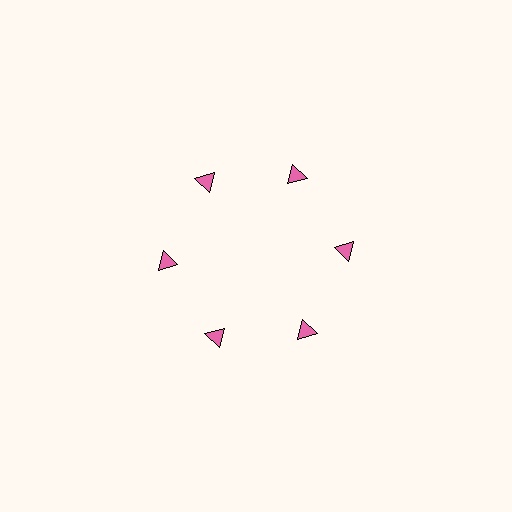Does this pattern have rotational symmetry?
Yes, this pattern has 6-fold rotational symmetry. It looks the same after rotating 60 degrees around the center.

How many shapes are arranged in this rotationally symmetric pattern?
There are 6 shapes, arranged in 6 groups of 1.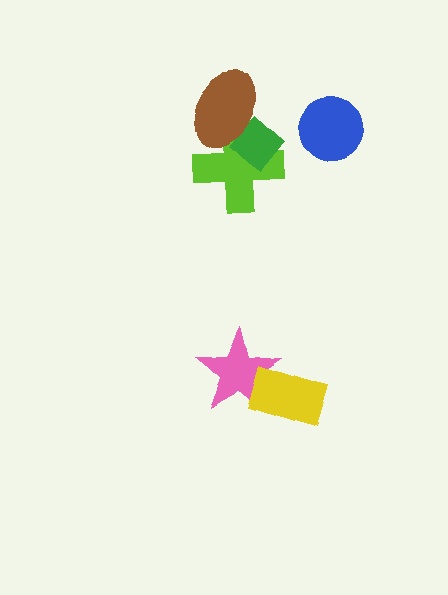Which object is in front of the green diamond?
The brown ellipse is in front of the green diamond.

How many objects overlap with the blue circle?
0 objects overlap with the blue circle.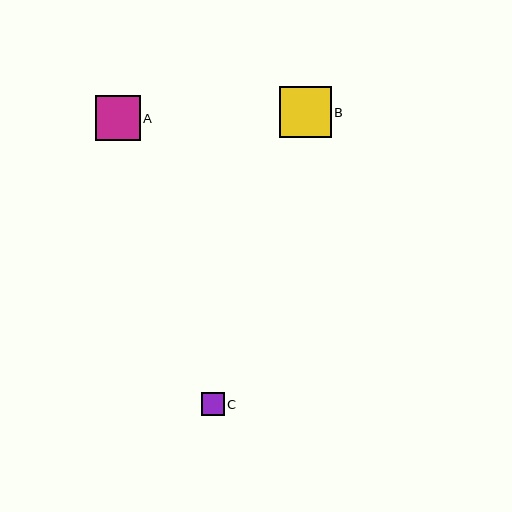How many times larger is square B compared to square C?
Square B is approximately 2.3 times the size of square C.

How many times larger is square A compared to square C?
Square A is approximately 2.0 times the size of square C.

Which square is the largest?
Square B is the largest with a size of approximately 51 pixels.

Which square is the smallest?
Square C is the smallest with a size of approximately 22 pixels.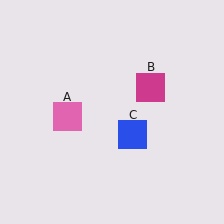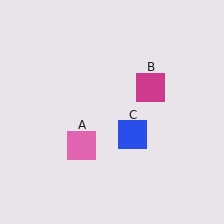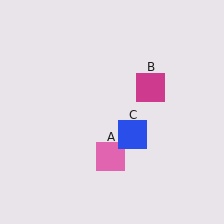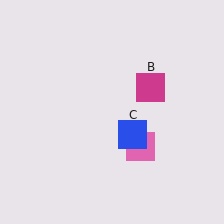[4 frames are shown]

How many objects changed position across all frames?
1 object changed position: pink square (object A).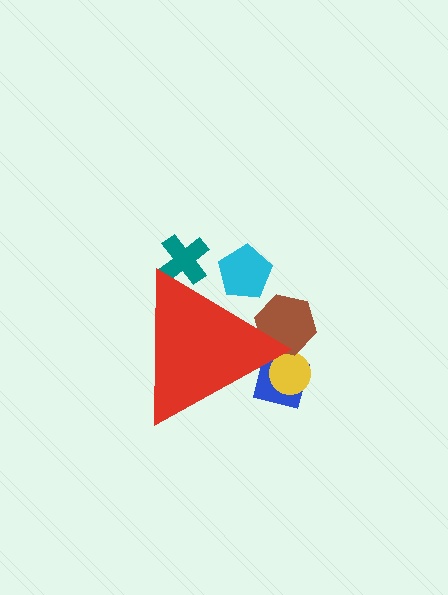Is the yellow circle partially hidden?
Yes, the yellow circle is partially hidden behind the red triangle.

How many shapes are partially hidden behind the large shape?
5 shapes are partially hidden.